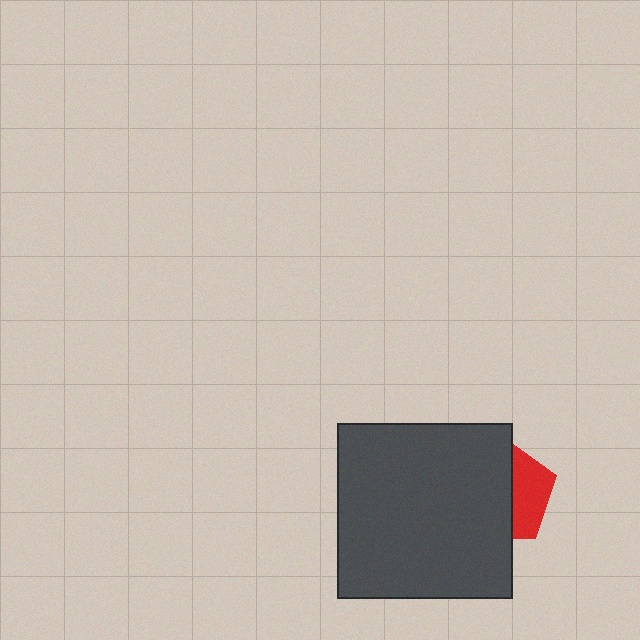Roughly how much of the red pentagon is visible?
A small part of it is visible (roughly 36%).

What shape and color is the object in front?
The object in front is a dark gray square.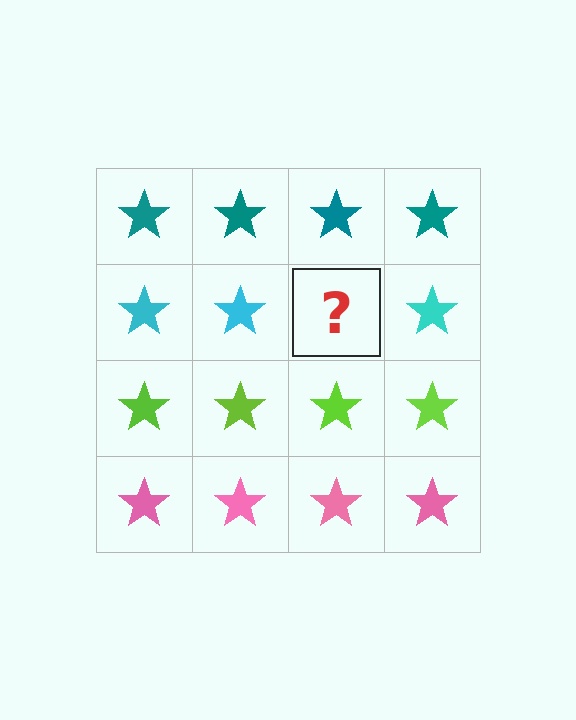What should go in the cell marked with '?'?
The missing cell should contain a cyan star.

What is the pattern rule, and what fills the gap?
The rule is that each row has a consistent color. The gap should be filled with a cyan star.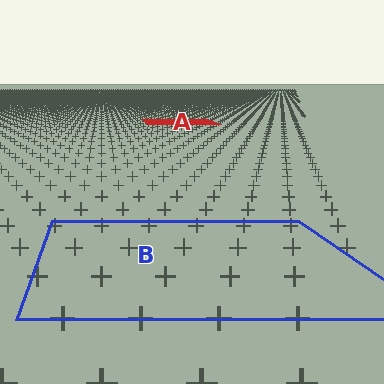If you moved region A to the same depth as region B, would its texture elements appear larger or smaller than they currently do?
They would appear larger. At a closer depth, the same texture elements are projected at a bigger on-screen size.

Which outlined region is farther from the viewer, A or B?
Region A is farther from the viewer — the texture elements inside it appear smaller and more densely packed.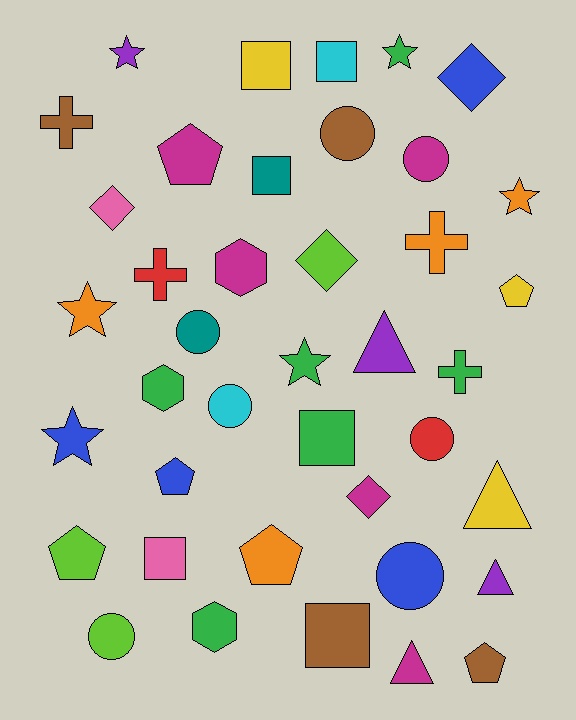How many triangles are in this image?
There are 4 triangles.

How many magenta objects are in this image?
There are 5 magenta objects.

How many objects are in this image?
There are 40 objects.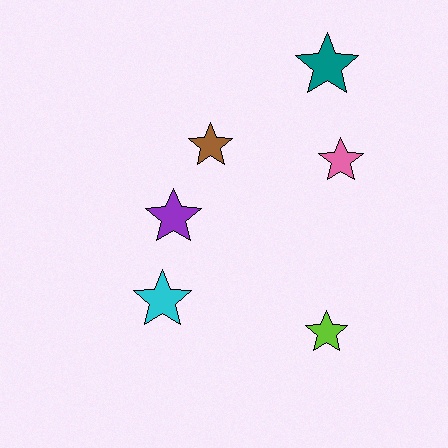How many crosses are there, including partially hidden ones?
There are no crosses.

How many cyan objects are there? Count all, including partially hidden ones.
There is 1 cyan object.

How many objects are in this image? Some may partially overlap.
There are 6 objects.